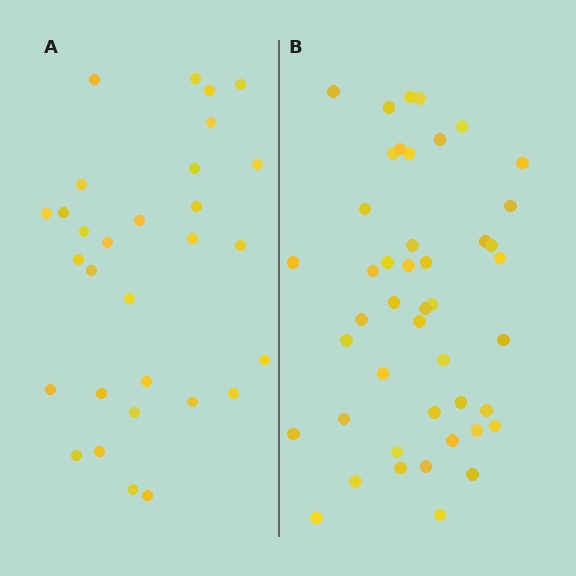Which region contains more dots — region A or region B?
Region B (the right region) has more dots.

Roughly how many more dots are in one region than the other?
Region B has approximately 15 more dots than region A.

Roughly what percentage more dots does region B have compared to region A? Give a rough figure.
About 50% more.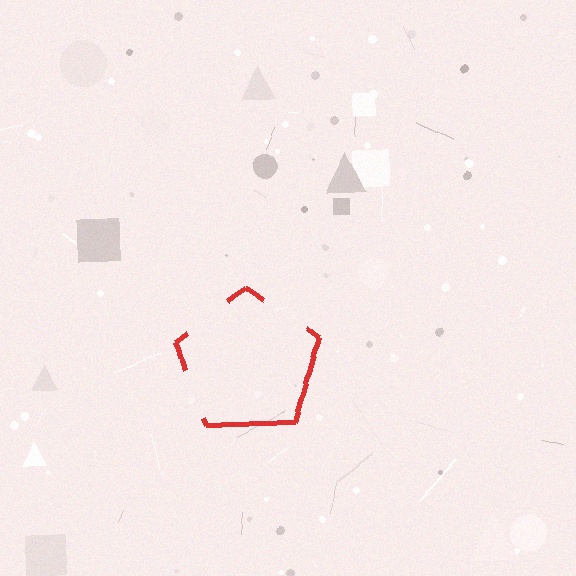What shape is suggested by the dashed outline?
The dashed outline suggests a pentagon.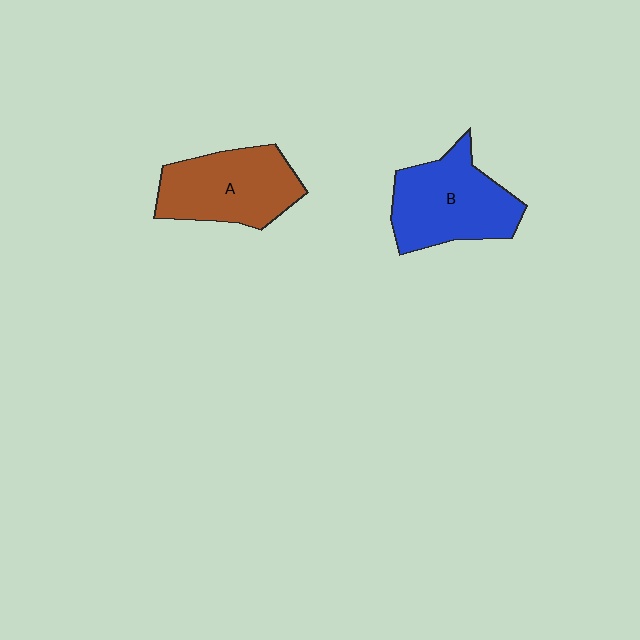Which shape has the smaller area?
Shape A (brown).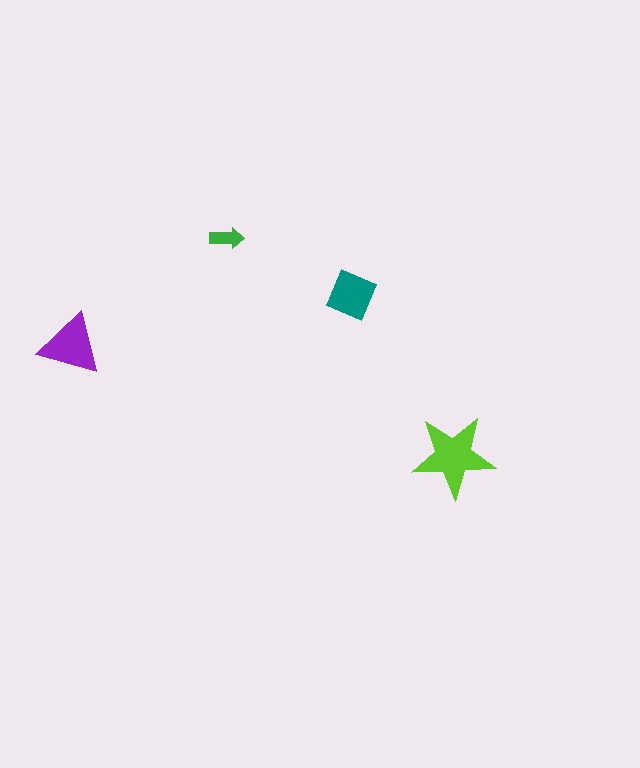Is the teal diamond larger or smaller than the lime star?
Smaller.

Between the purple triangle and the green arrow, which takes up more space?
The purple triangle.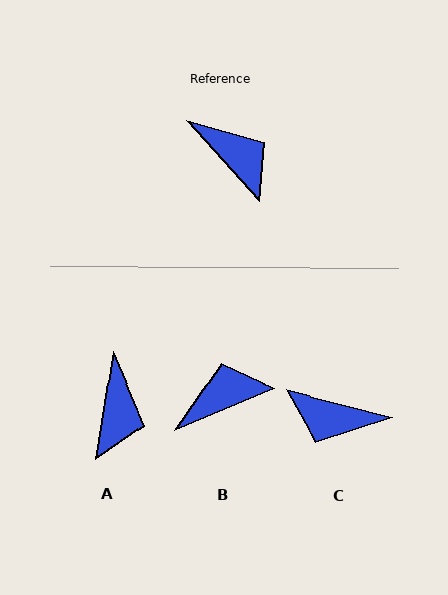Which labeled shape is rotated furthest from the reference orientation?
C, about 146 degrees away.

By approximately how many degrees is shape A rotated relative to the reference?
Approximately 51 degrees clockwise.